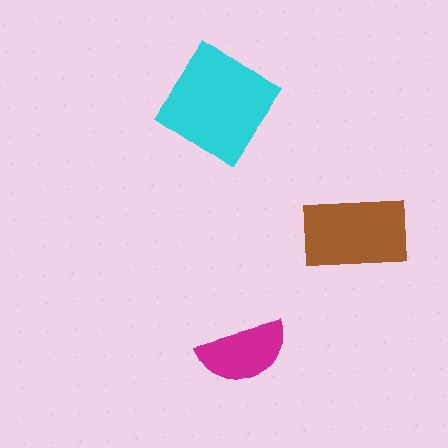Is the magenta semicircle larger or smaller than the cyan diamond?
Smaller.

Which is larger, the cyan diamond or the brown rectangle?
The cyan diamond.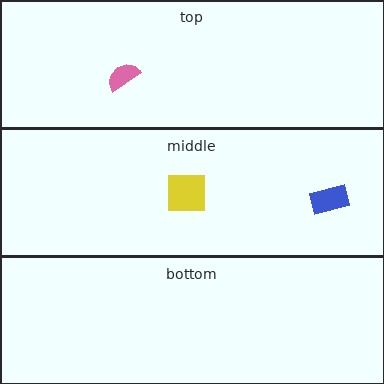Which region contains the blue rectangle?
The middle region.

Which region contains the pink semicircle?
The top region.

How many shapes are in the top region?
1.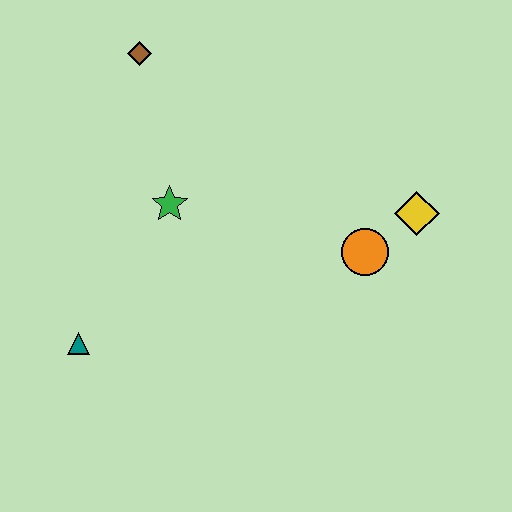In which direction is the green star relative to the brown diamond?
The green star is below the brown diamond.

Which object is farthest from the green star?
The yellow diamond is farthest from the green star.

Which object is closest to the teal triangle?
The green star is closest to the teal triangle.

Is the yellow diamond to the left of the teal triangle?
No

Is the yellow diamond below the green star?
Yes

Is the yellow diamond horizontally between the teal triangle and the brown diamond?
No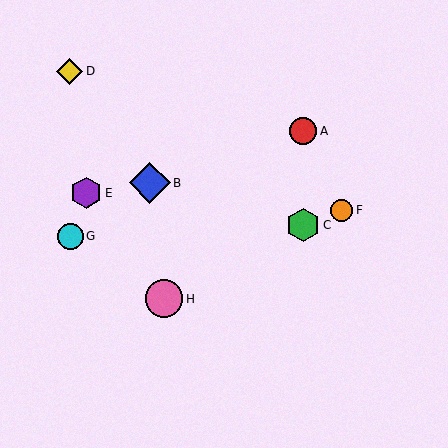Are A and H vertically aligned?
No, A is at x≈303 and H is at x≈164.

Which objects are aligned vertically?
Objects A, C are aligned vertically.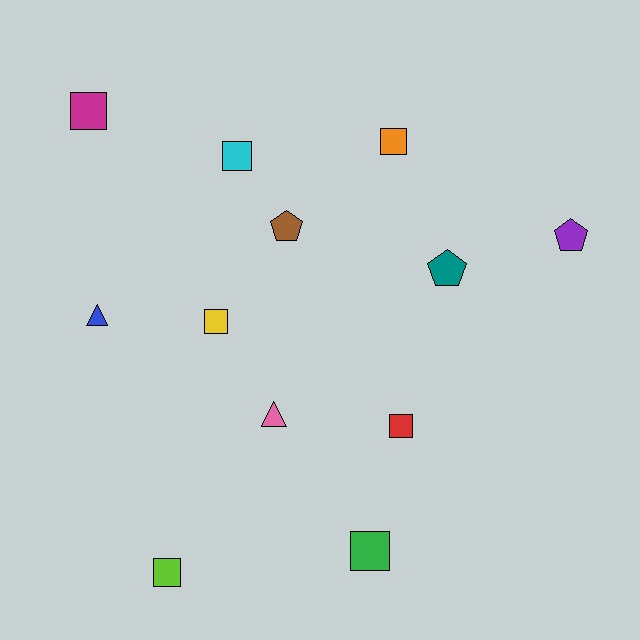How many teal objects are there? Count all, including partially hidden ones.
There is 1 teal object.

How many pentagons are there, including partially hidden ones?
There are 3 pentagons.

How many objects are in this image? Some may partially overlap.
There are 12 objects.